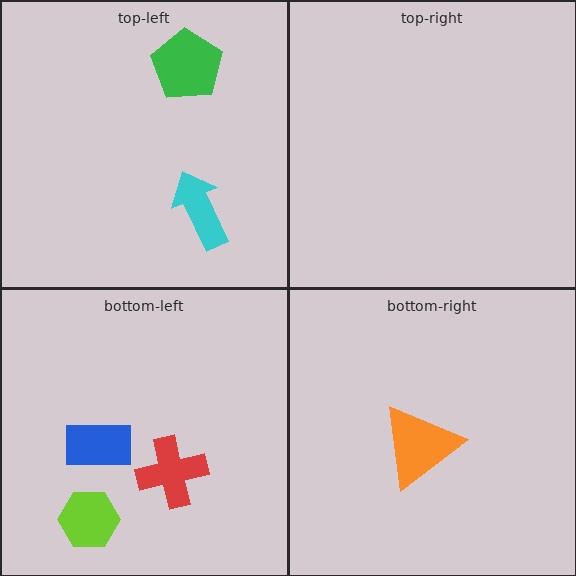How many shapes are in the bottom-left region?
3.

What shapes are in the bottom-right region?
The orange triangle.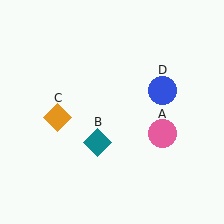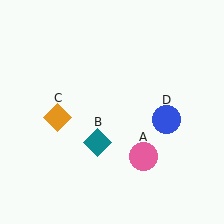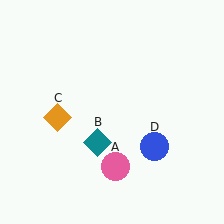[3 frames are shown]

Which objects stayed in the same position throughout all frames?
Teal diamond (object B) and orange diamond (object C) remained stationary.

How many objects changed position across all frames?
2 objects changed position: pink circle (object A), blue circle (object D).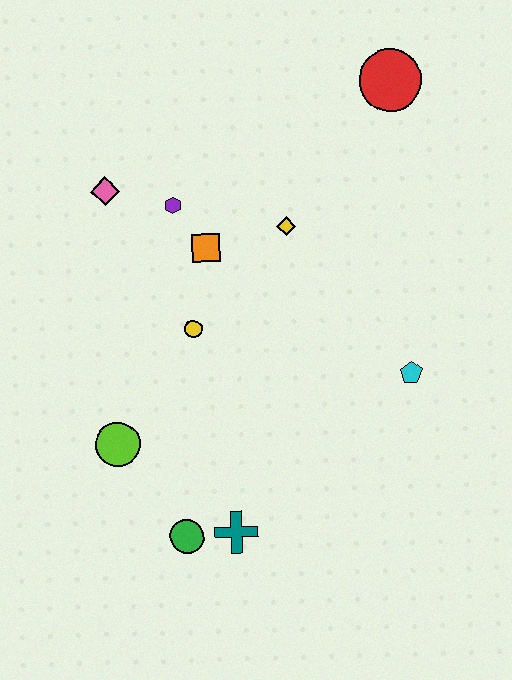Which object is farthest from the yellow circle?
The red circle is farthest from the yellow circle.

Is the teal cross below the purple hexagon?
Yes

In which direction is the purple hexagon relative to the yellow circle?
The purple hexagon is above the yellow circle.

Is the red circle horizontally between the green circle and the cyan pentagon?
Yes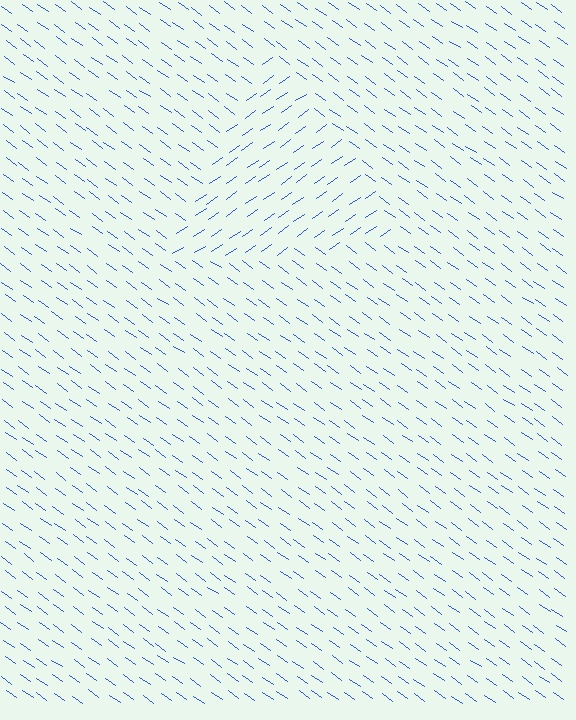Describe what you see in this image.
The image is filled with small blue line segments. A triangle region in the image has lines oriented differently from the surrounding lines, creating a visible texture boundary.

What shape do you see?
I see a triangle.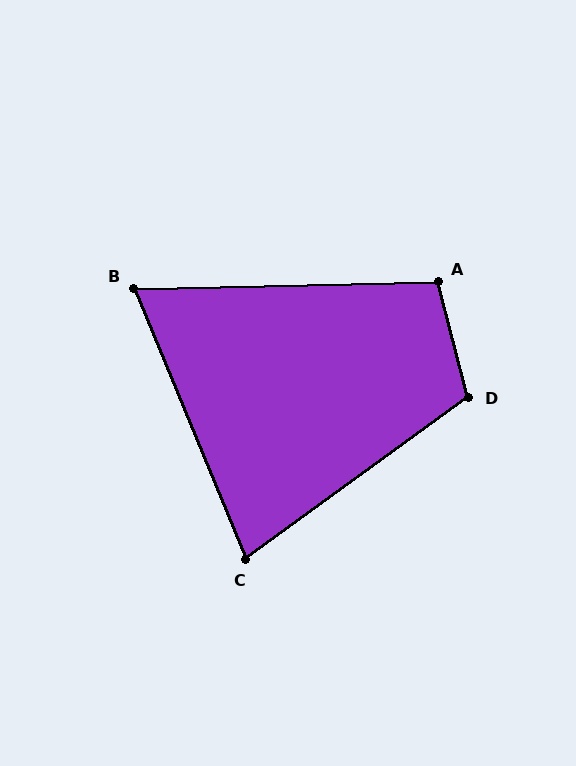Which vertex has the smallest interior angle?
B, at approximately 69 degrees.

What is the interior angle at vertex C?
Approximately 77 degrees (acute).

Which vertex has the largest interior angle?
D, at approximately 111 degrees.